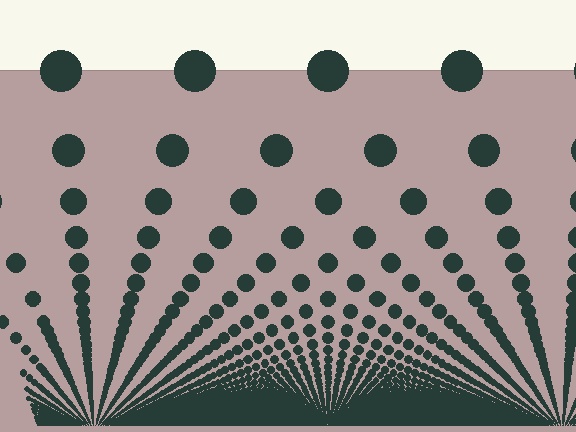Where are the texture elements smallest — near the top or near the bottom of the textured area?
Near the bottom.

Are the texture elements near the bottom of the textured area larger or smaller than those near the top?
Smaller. The gradient is inverted — elements near the bottom are smaller and denser.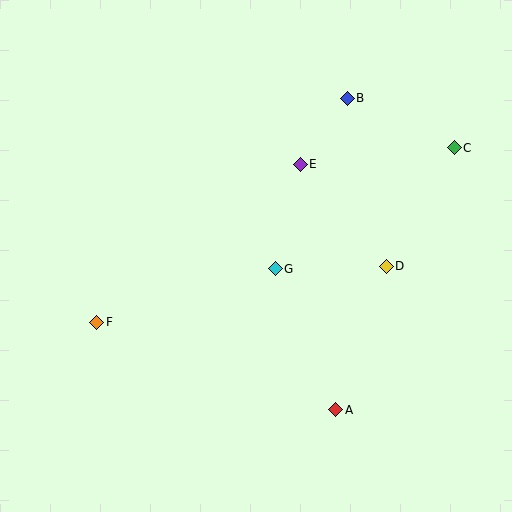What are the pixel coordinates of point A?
Point A is at (336, 410).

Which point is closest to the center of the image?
Point G at (275, 269) is closest to the center.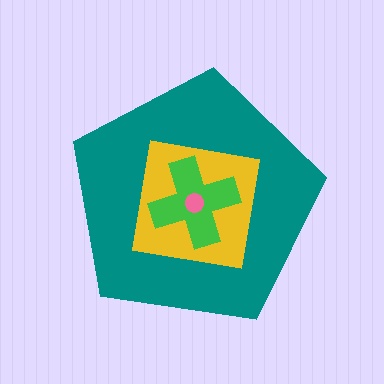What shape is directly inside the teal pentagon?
The yellow square.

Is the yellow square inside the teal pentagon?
Yes.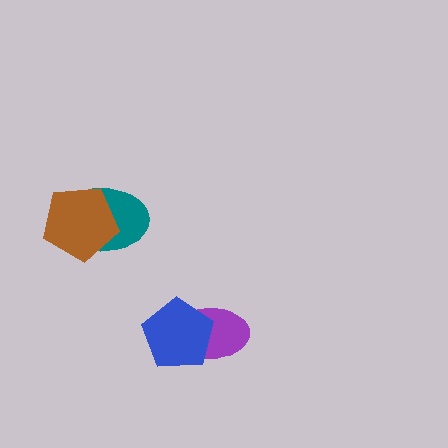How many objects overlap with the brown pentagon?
1 object overlaps with the brown pentagon.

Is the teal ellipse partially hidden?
Yes, it is partially covered by another shape.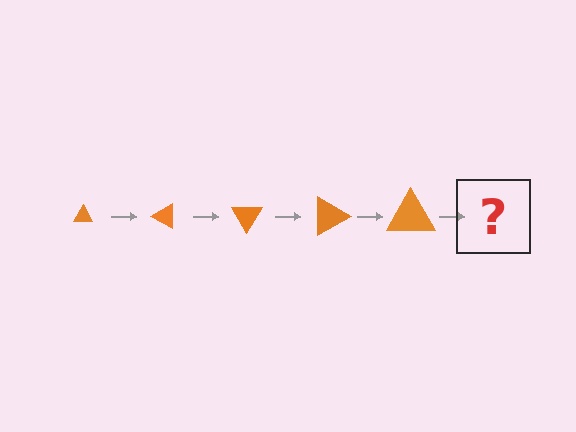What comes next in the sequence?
The next element should be a triangle, larger than the previous one and rotated 150 degrees from the start.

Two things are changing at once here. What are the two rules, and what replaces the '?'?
The two rules are that the triangle grows larger each step and it rotates 30 degrees each step. The '?' should be a triangle, larger than the previous one and rotated 150 degrees from the start.